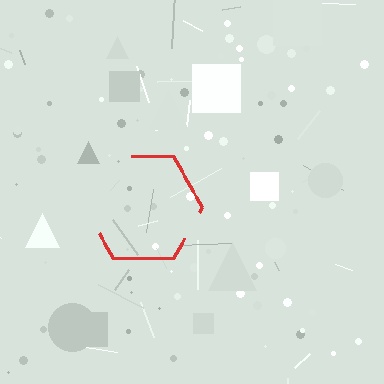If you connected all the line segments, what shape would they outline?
They would outline a hexagon.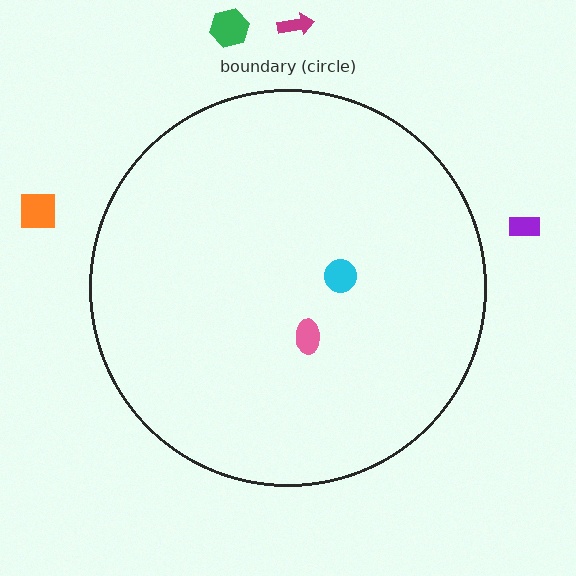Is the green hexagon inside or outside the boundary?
Outside.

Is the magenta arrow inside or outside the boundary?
Outside.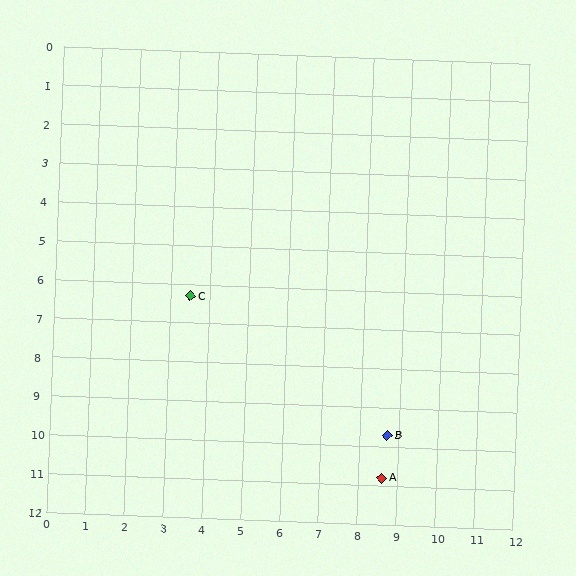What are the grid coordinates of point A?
Point A is at approximately (8.6, 10.8).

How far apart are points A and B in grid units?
Points A and B are about 1.1 grid units apart.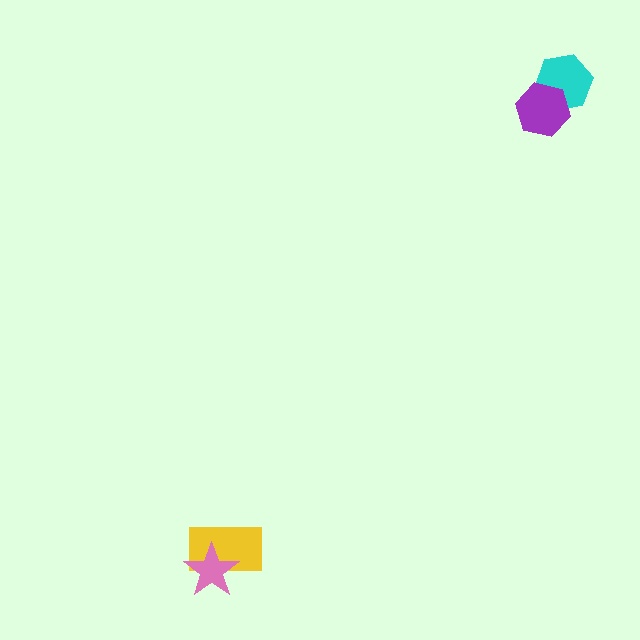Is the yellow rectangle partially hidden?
Yes, it is partially covered by another shape.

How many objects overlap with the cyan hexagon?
1 object overlaps with the cyan hexagon.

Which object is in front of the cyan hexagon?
The purple hexagon is in front of the cyan hexagon.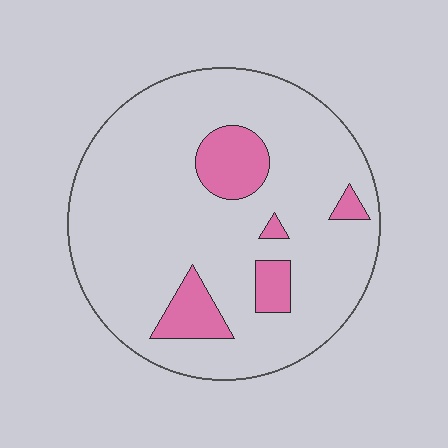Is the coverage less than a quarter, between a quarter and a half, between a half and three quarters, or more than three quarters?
Less than a quarter.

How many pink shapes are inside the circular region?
5.